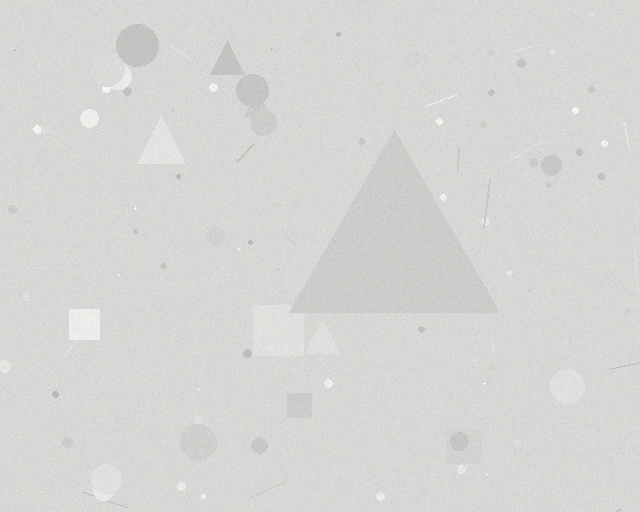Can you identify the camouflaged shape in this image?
The camouflaged shape is a triangle.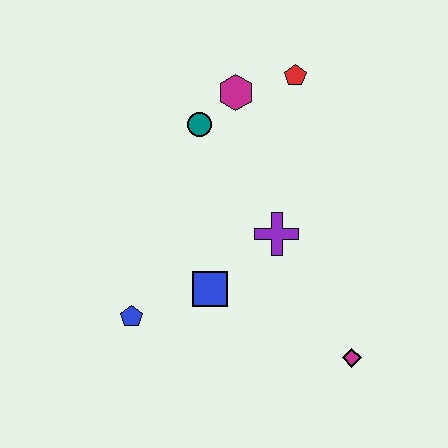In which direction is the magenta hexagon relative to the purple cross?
The magenta hexagon is above the purple cross.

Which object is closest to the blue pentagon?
The blue square is closest to the blue pentagon.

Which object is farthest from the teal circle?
The magenta diamond is farthest from the teal circle.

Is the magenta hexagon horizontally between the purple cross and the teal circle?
Yes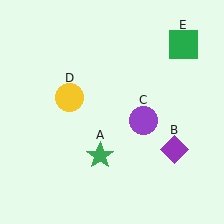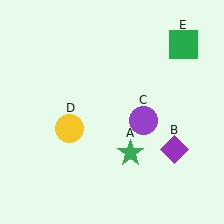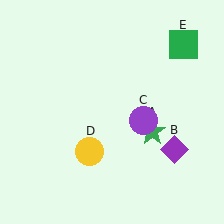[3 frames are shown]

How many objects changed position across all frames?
2 objects changed position: green star (object A), yellow circle (object D).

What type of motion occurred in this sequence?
The green star (object A), yellow circle (object D) rotated counterclockwise around the center of the scene.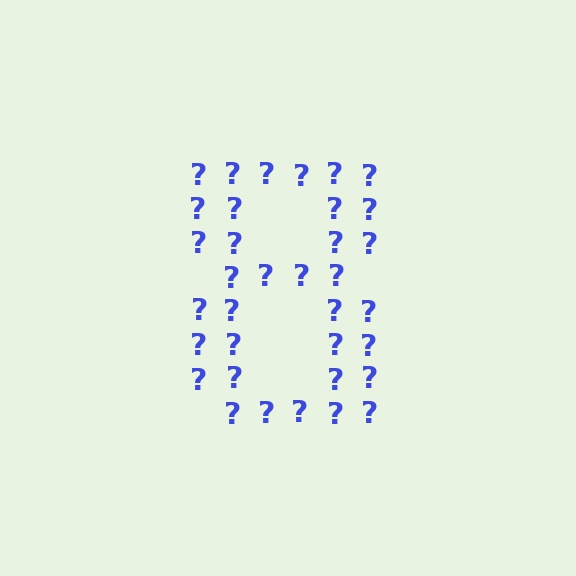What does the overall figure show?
The overall figure shows the digit 8.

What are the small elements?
The small elements are question marks.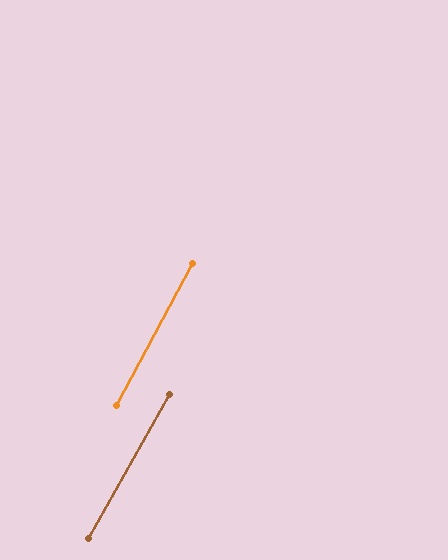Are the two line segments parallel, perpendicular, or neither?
Parallel — their directions differ by only 1.0°.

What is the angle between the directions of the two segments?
Approximately 1 degree.